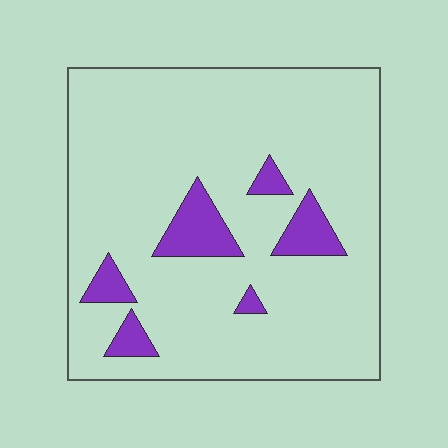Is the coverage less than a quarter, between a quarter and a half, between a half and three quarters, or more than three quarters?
Less than a quarter.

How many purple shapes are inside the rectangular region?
6.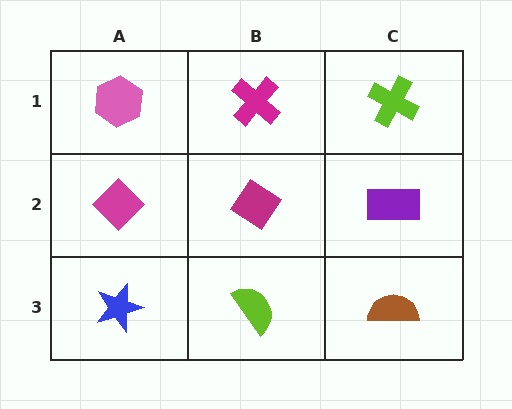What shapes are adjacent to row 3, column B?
A magenta diamond (row 2, column B), a blue star (row 3, column A), a brown semicircle (row 3, column C).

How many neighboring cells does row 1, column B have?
3.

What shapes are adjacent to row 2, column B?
A magenta cross (row 1, column B), a lime semicircle (row 3, column B), a magenta diamond (row 2, column A), a purple rectangle (row 2, column C).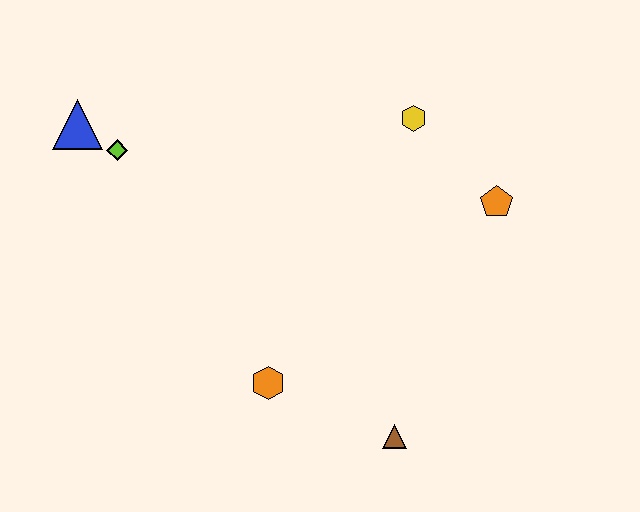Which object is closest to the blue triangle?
The lime diamond is closest to the blue triangle.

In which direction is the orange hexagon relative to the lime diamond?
The orange hexagon is below the lime diamond.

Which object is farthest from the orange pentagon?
The blue triangle is farthest from the orange pentagon.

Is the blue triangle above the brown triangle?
Yes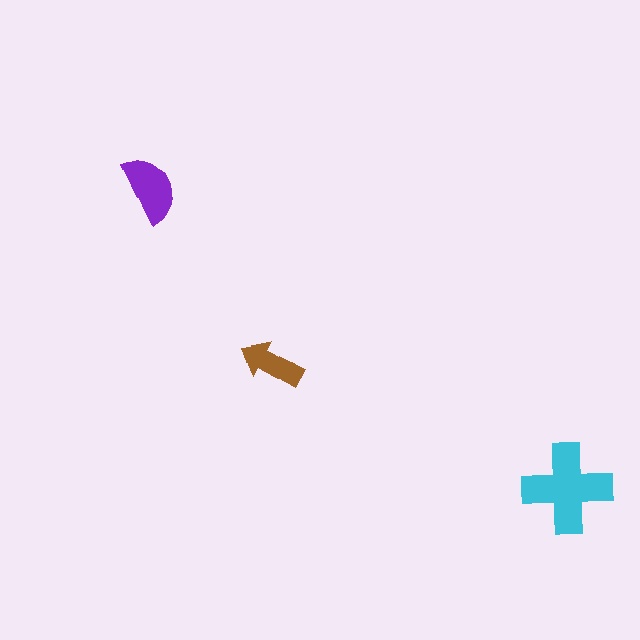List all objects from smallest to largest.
The brown arrow, the purple semicircle, the cyan cross.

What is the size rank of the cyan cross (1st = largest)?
1st.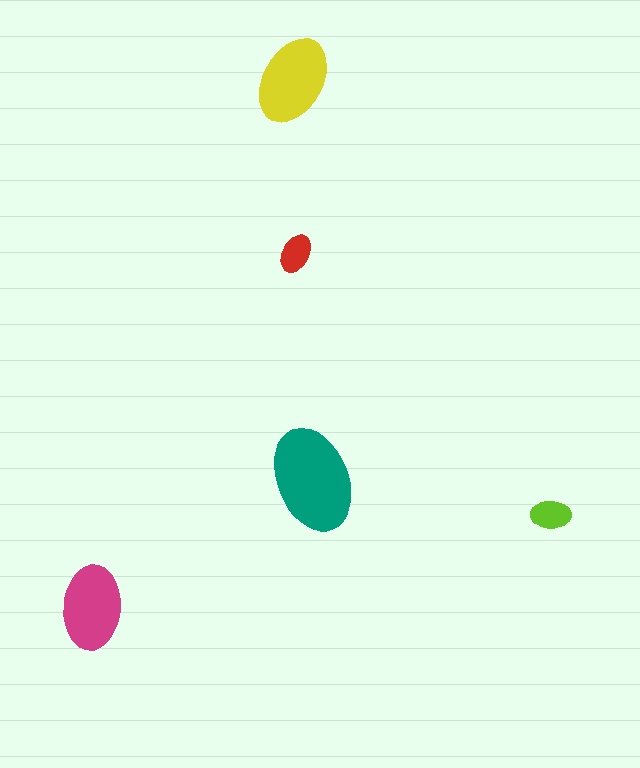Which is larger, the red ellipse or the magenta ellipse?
The magenta one.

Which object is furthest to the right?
The lime ellipse is rightmost.